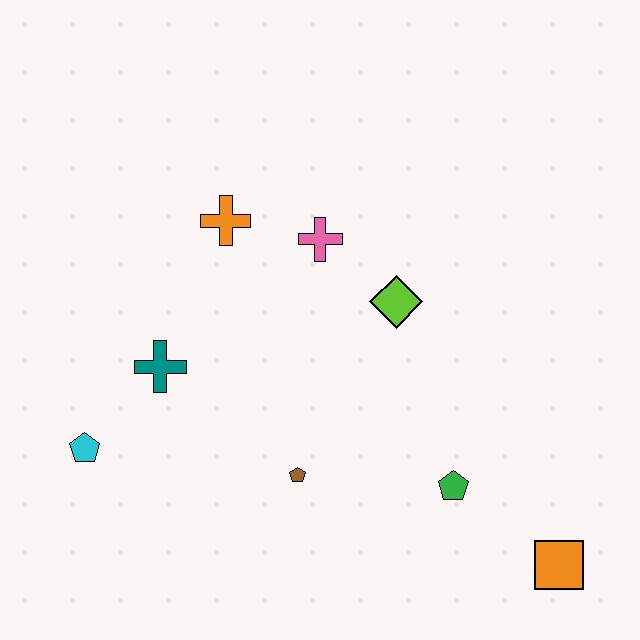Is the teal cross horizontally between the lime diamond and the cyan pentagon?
Yes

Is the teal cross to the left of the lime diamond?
Yes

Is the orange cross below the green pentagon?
No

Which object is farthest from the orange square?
The cyan pentagon is farthest from the orange square.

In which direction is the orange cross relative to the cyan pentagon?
The orange cross is above the cyan pentagon.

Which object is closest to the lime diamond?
The pink cross is closest to the lime diamond.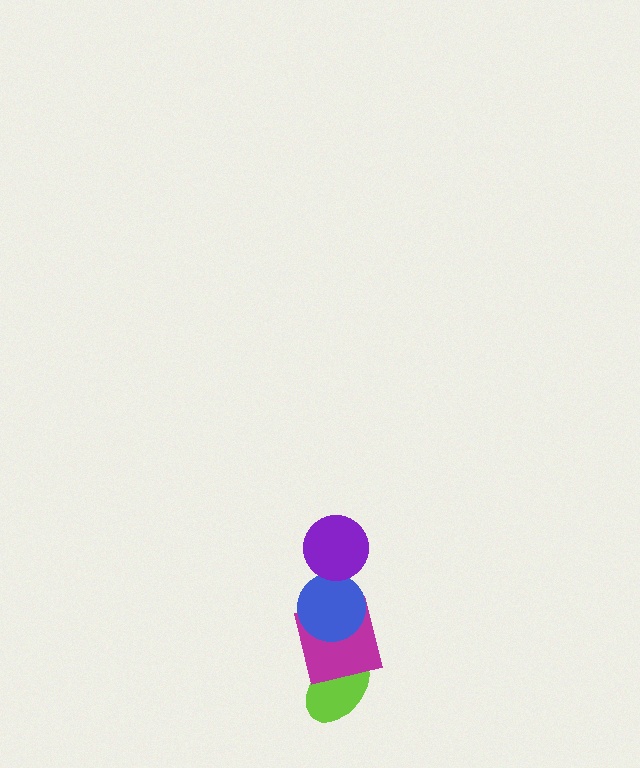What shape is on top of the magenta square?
The blue circle is on top of the magenta square.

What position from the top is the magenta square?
The magenta square is 3rd from the top.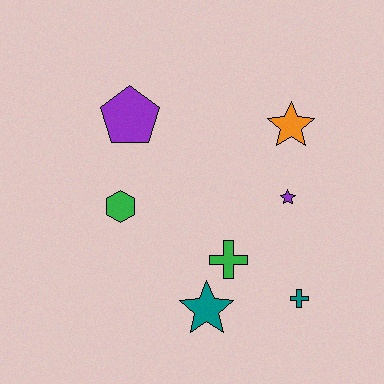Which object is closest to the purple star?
The orange star is closest to the purple star.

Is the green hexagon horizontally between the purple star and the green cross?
No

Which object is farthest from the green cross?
The purple pentagon is farthest from the green cross.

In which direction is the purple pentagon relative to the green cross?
The purple pentagon is above the green cross.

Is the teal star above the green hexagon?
No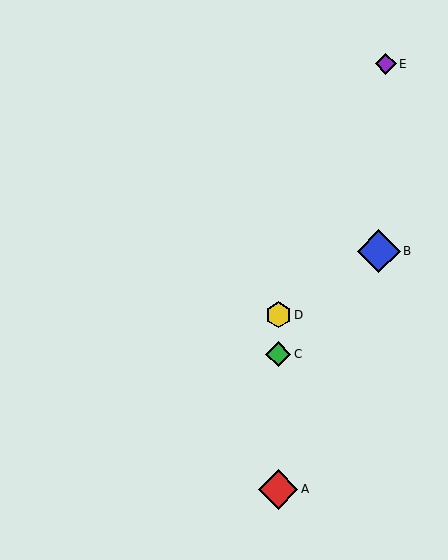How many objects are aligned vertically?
3 objects (A, C, D) are aligned vertically.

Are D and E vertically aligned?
No, D is at x≈278 and E is at x≈386.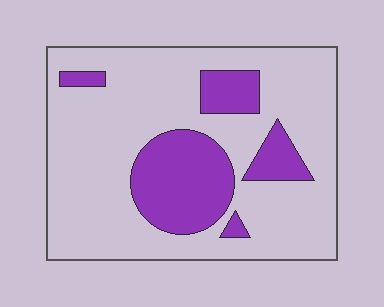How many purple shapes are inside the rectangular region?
5.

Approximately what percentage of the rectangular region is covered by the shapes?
Approximately 25%.